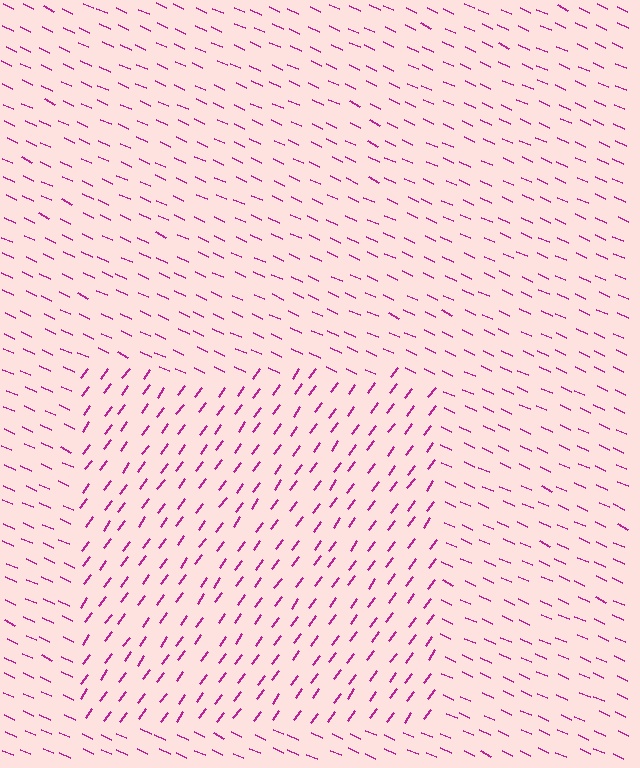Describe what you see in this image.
The image is filled with small magenta line segments. A rectangle region in the image has lines oriented differently from the surrounding lines, creating a visible texture boundary.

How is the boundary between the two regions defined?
The boundary is defined purely by a change in line orientation (approximately 78 degrees difference). All lines are the same color and thickness.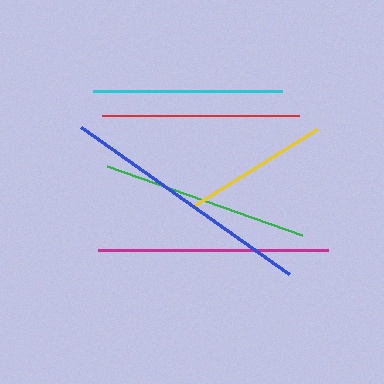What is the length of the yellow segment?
The yellow segment is approximately 144 pixels long.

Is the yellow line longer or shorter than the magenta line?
The magenta line is longer than the yellow line.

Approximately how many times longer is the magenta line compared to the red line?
The magenta line is approximately 1.2 times the length of the red line.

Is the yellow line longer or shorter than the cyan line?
The cyan line is longer than the yellow line.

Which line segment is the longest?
The blue line is the longest at approximately 255 pixels.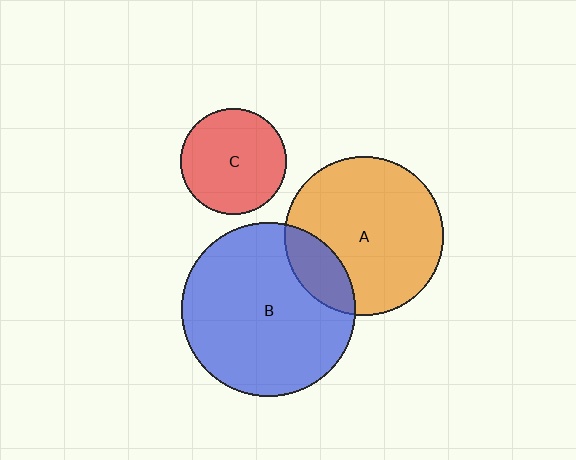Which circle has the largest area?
Circle B (blue).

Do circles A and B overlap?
Yes.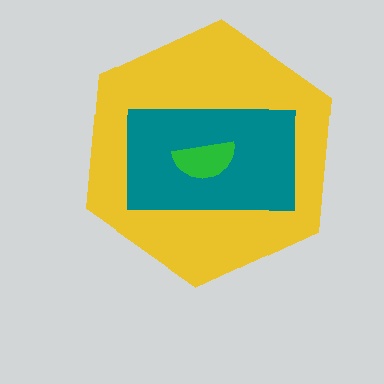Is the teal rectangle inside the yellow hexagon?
Yes.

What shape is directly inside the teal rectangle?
The green semicircle.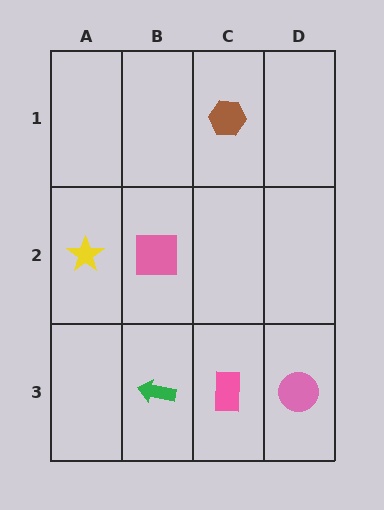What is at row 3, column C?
A pink rectangle.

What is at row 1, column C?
A brown hexagon.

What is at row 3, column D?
A pink circle.